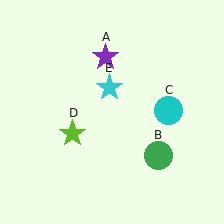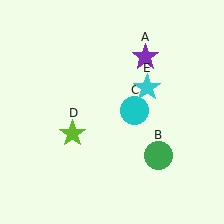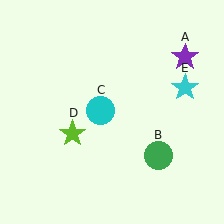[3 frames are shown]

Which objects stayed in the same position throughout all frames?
Green circle (object B) and lime star (object D) remained stationary.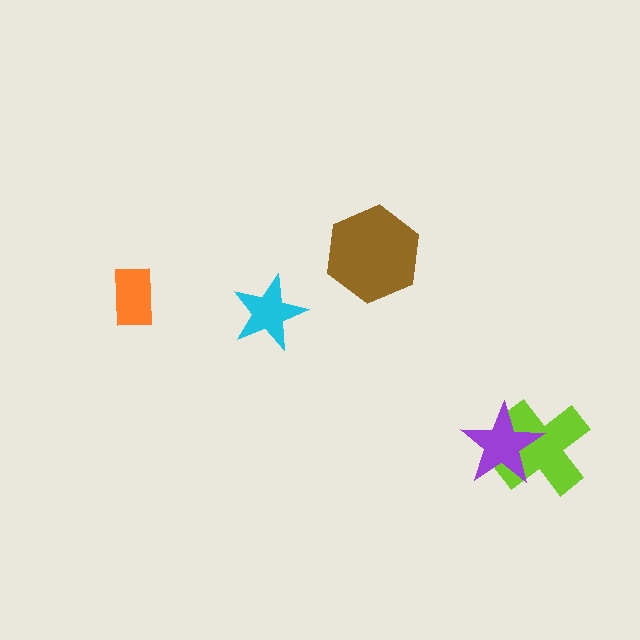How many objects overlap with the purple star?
1 object overlaps with the purple star.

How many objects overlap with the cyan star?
0 objects overlap with the cyan star.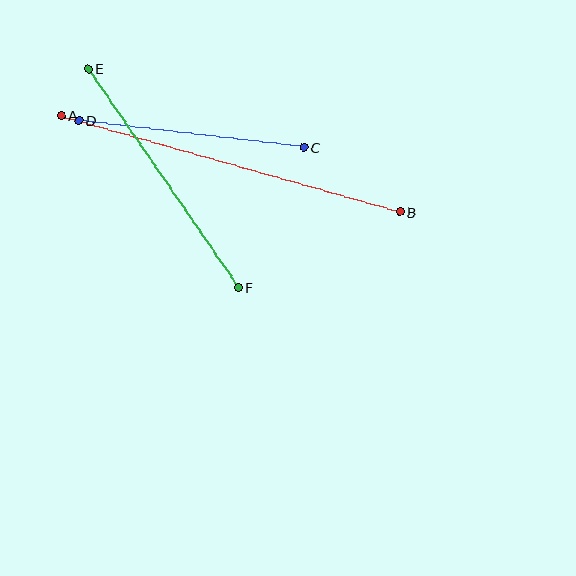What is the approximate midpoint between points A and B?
The midpoint is at approximately (230, 164) pixels.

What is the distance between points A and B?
The distance is approximately 352 pixels.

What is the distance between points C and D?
The distance is approximately 227 pixels.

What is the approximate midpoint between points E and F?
The midpoint is at approximately (163, 178) pixels.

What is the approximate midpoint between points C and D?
The midpoint is at approximately (191, 134) pixels.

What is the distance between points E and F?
The distance is approximately 265 pixels.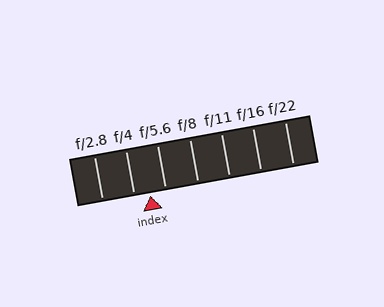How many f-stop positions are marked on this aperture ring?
There are 7 f-stop positions marked.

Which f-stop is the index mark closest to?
The index mark is closest to f/5.6.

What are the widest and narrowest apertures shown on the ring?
The widest aperture shown is f/2.8 and the narrowest is f/22.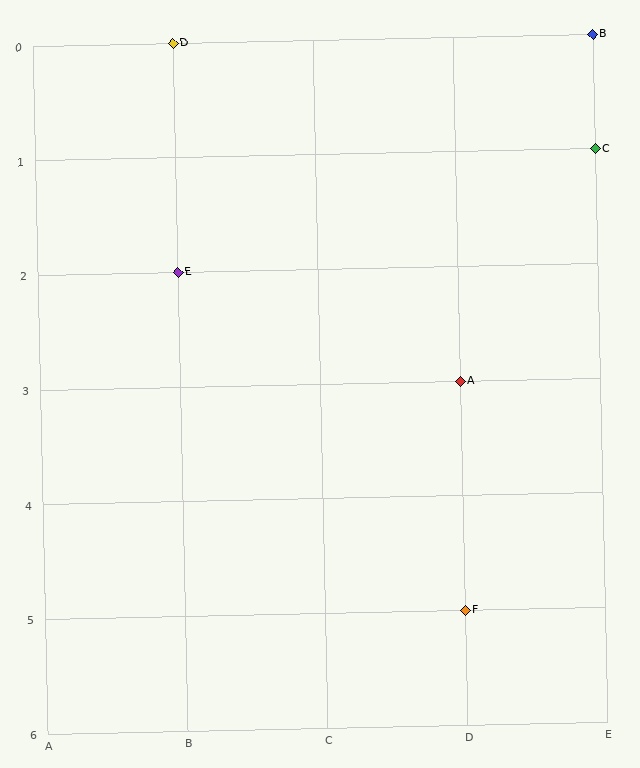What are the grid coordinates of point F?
Point F is at grid coordinates (D, 5).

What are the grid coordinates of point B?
Point B is at grid coordinates (E, 0).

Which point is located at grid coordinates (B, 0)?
Point D is at (B, 0).